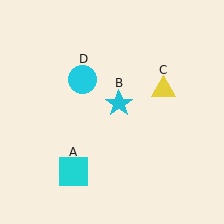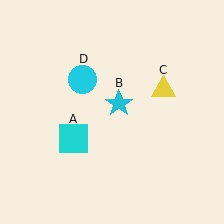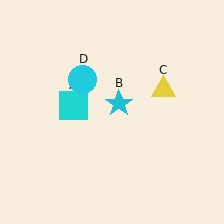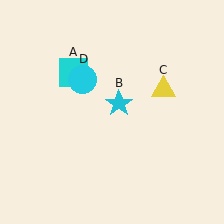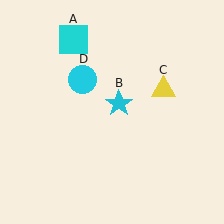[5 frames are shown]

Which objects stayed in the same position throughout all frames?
Cyan star (object B) and yellow triangle (object C) and cyan circle (object D) remained stationary.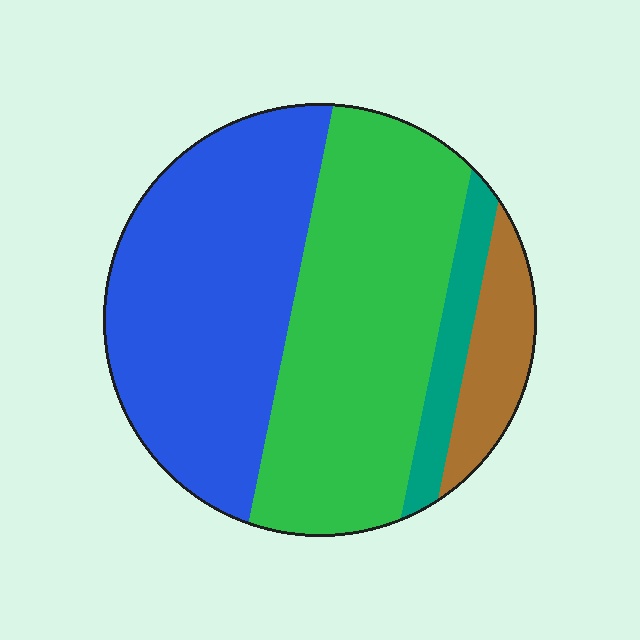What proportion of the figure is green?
Green takes up about two fifths (2/5) of the figure.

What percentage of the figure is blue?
Blue takes up between a third and a half of the figure.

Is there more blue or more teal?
Blue.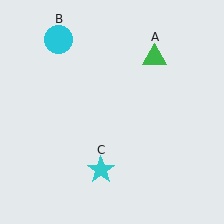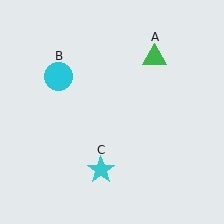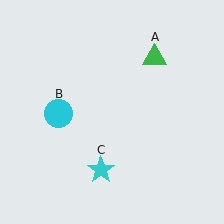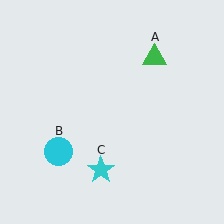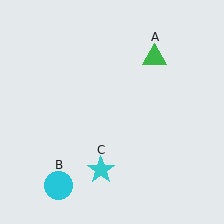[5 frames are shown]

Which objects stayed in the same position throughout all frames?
Green triangle (object A) and cyan star (object C) remained stationary.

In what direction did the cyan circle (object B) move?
The cyan circle (object B) moved down.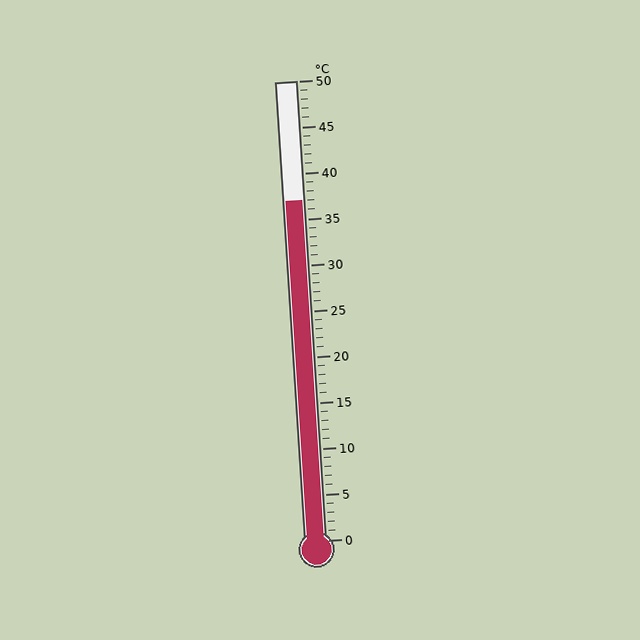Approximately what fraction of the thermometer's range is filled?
The thermometer is filled to approximately 75% of its range.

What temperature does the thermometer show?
The thermometer shows approximately 37°C.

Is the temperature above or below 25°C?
The temperature is above 25°C.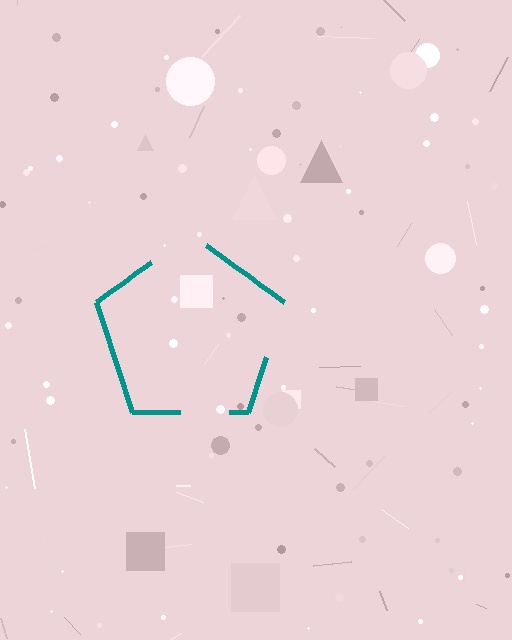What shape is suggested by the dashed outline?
The dashed outline suggests a pentagon.